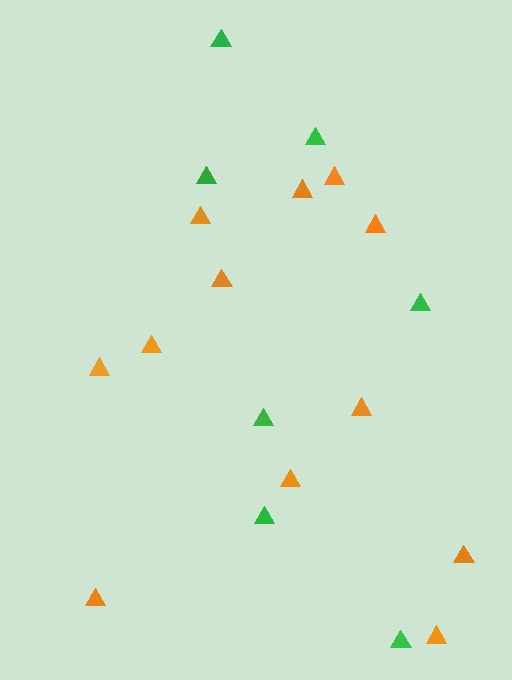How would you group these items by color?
There are 2 groups: one group of orange triangles (12) and one group of green triangles (7).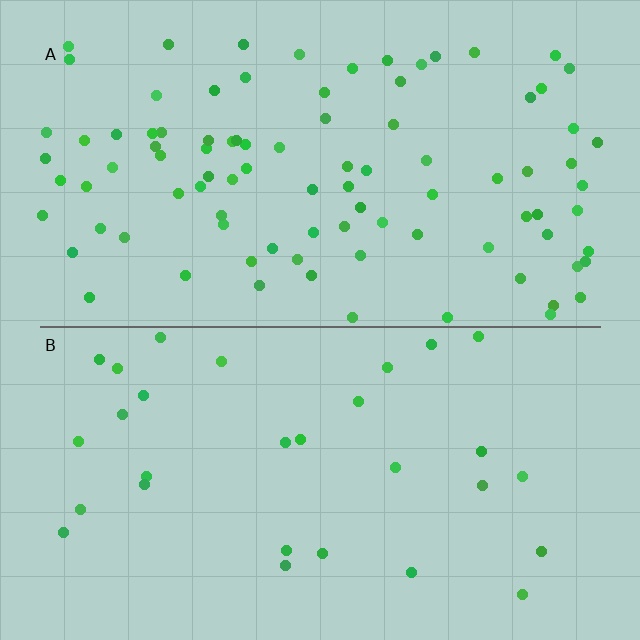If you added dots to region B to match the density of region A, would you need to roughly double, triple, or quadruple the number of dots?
Approximately triple.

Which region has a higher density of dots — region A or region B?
A (the top).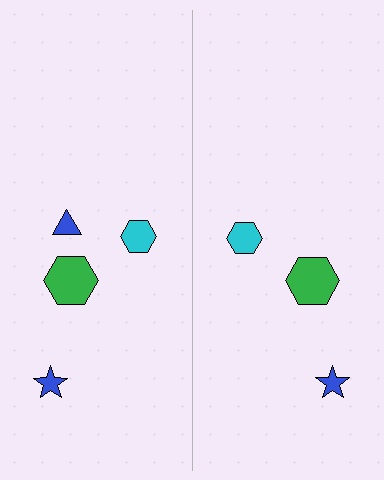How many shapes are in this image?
There are 7 shapes in this image.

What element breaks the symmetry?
A blue triangle is missing from the right side.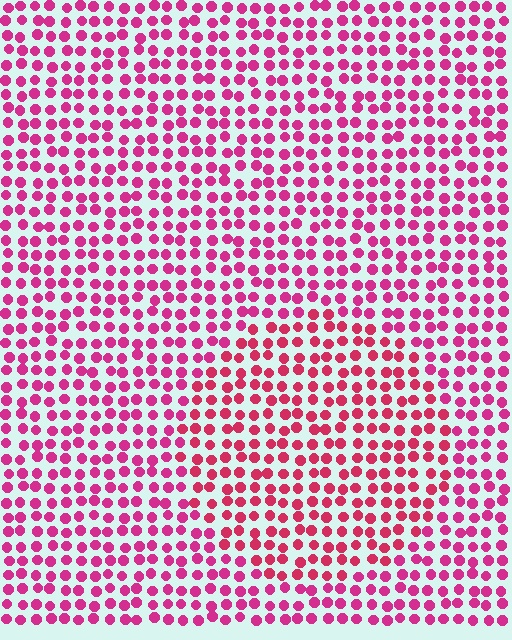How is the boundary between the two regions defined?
The boundary is defined purely by a slight shift in hue (about 17 degrees). Spacing, size, and orientation are identical on both sides.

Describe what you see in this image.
The image is filled with small magenta elements in a uniform arrangement. A circle-shaped region is visible where the elements are tinted to a slightly different hue, forming a subtle color boundary.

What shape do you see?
I see a circle.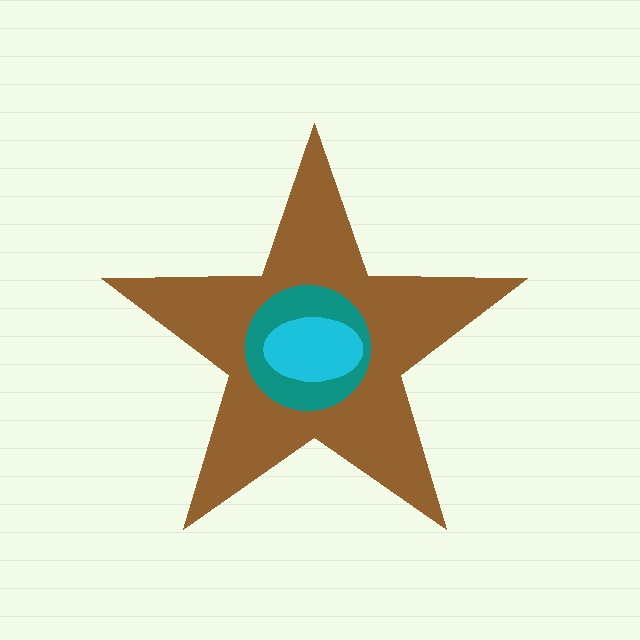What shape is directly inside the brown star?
The teal circle.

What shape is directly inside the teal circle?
The cyan ellipse.